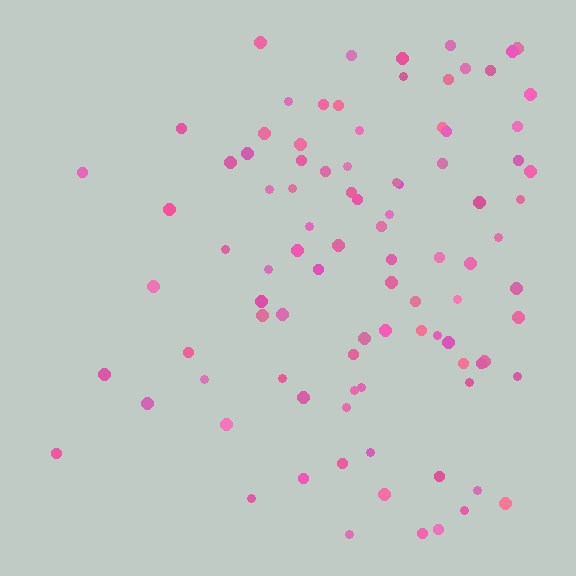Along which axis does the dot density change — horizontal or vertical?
Horizontal.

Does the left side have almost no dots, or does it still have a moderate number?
Still a moderate number, just noticeably fewer than the right.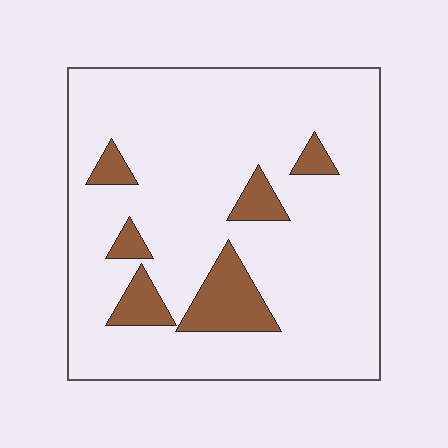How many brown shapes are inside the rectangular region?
6.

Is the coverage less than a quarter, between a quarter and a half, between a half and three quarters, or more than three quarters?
Less than a quarter.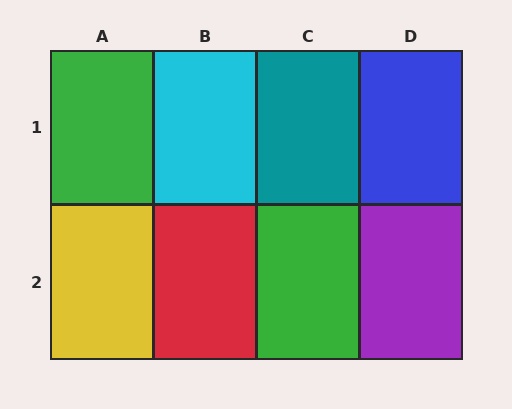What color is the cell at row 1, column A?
Green.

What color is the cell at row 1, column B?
Cyan.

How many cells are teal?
1 cell is teal.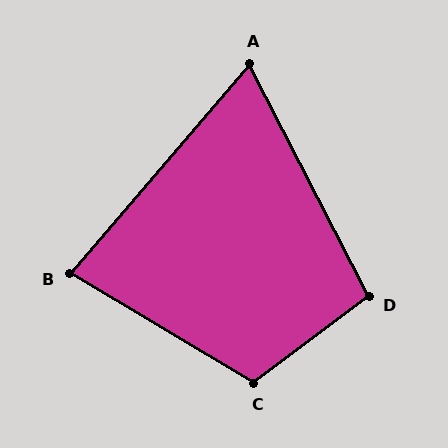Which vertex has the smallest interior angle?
A, at approximately 68 degrees.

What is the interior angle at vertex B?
Approximately 80 degrees (acute).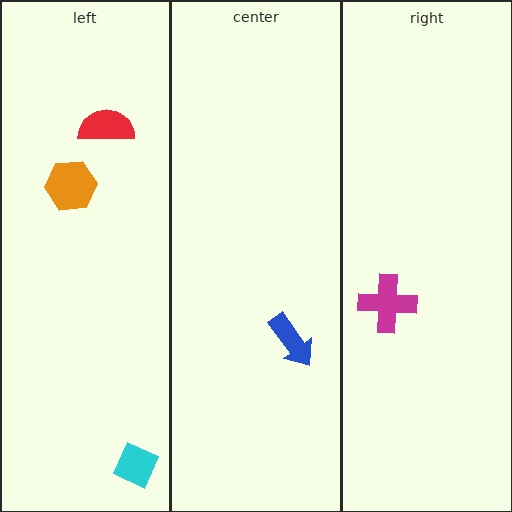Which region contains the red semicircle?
The left region.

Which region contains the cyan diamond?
The left region.